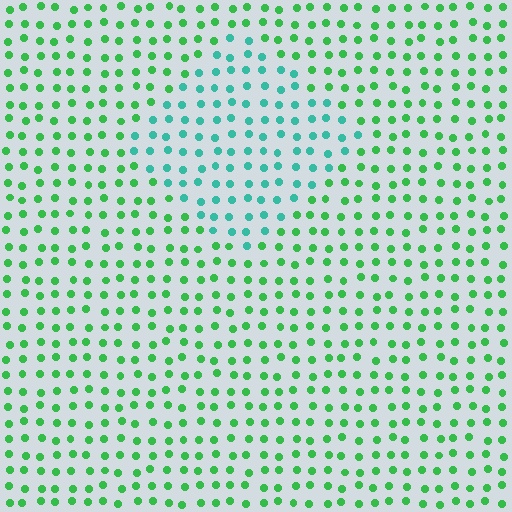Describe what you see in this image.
The image is filled with small green elements in a uniform arrangement. A diamond-shaped region is visible where the elements are tinted to a slightly different hue, forming a subtle color boundary.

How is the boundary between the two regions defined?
The boundary is defined purely by a slight shift in hue (about 41 degrees). Spacing, size, and orientation are identical on both sides.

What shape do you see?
I see a diamond.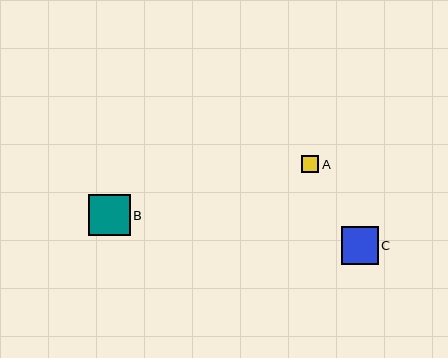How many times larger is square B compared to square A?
Square B is approximately 2.4 times the size of square A.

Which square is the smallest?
Square A is the smallest with a size of approximately 17 pixels.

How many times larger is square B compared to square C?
Square B is approximately 1.1 times the size of square C.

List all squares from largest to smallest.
From largest to smallest: B, C, A.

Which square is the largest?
Square B is the largest with a size of approximately 41 pixels.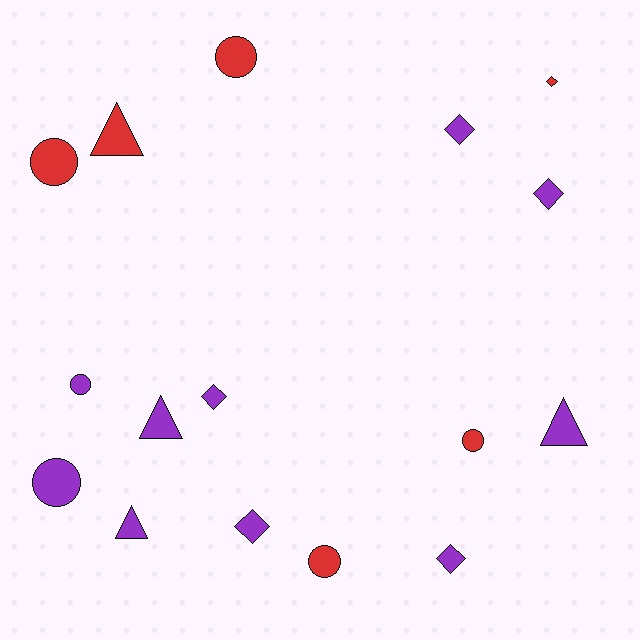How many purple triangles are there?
There are 3 purple triangles.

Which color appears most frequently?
Purple, with 10 objects.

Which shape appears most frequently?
Diamond, with 6 objects.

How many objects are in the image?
There are 16 objects.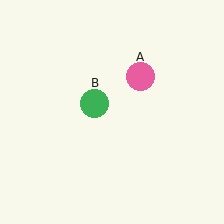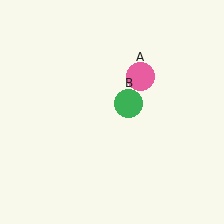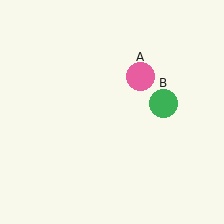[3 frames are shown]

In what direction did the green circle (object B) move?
The green circle (object B) moved right.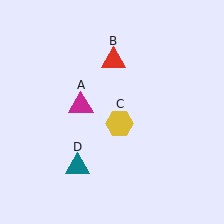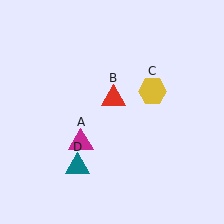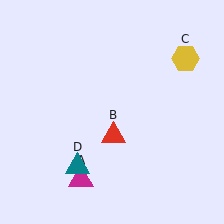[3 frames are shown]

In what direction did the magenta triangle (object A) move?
The magenta triangle (object A) moved down.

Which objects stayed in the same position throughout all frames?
Teal triangle (object D) remained stationary.